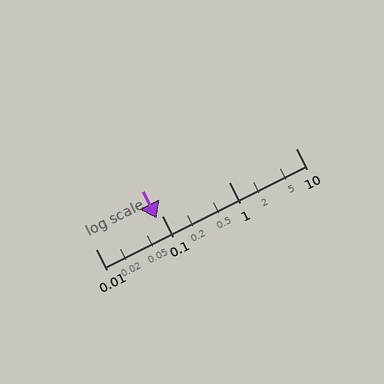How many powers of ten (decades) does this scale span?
The scale spans 3 decades, from 0.01 to 10.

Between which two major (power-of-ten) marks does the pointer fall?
The pointer is between 0.01 and 0.1.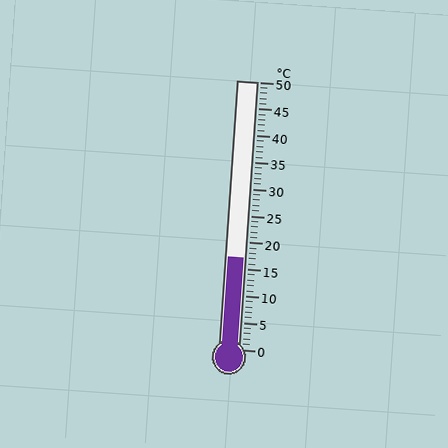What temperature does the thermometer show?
The thermometer shows approximately 17°C.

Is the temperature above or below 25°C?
The temperature is below 25°C.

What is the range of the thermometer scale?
The thermometer scale ranges from 0°C to 50°C.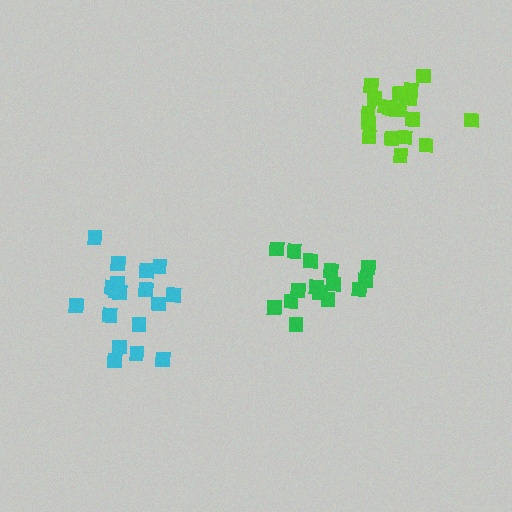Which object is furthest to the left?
The cyan cluster is leftmost.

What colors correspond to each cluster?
The clusters are colored: lime, cyan, green.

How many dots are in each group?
Group 1: 20 dots, Group 2: 18 dots, Group 3: 15 dots (53 total).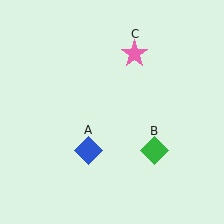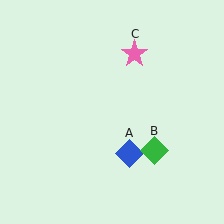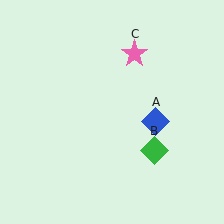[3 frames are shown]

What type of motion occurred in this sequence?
The blue diamond (object A) rotated counterclockwise around the center of the scene.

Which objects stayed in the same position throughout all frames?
Green diamond (object B) and pink star (object C) remained stationary.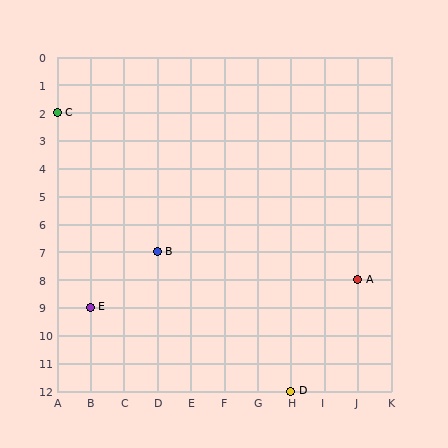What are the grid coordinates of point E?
Point E is at grid coordinates (B, 9).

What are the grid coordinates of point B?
Point B is at grid coordinates (D, 7).